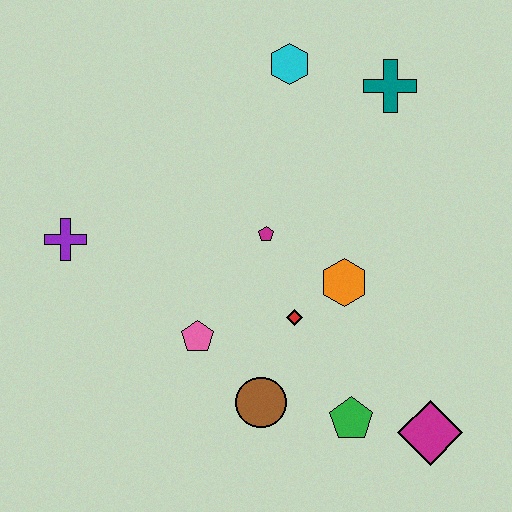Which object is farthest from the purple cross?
The magenta diamond is farthest from the purple cross.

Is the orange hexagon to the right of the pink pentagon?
Yes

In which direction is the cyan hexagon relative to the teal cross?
The cyan hexagon is to the left of the teal cross.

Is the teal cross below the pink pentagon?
No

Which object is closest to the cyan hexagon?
The teal cross is closest to the cyan hexagon.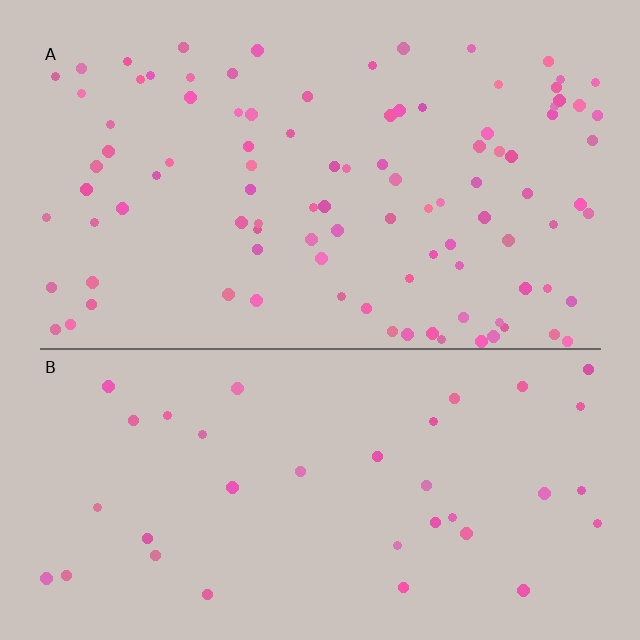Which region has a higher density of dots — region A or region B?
A (the top).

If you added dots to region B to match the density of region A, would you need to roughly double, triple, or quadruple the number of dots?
Approximately triple.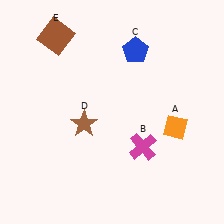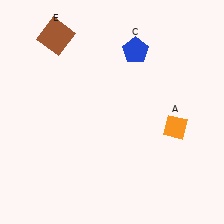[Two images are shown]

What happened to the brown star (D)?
The brown star (D) was removed in Image 2. It was in the bottom-left area of Image 1.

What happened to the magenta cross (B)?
The magenta cross (B) was removed in Image 2. It was in the bottom-right area of Image 1.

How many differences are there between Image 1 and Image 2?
There are 2 differences between the two images.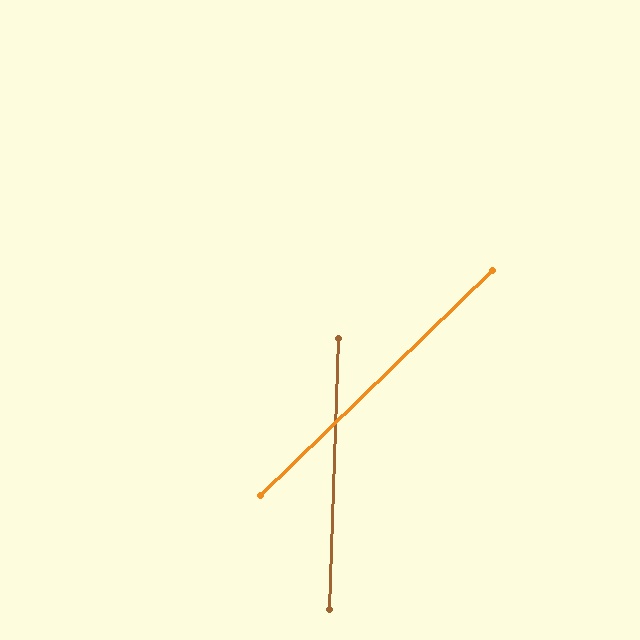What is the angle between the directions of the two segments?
Approximately 44 degrees.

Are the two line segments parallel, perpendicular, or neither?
Neither parallel nor perpendicular — they differ by about 44°.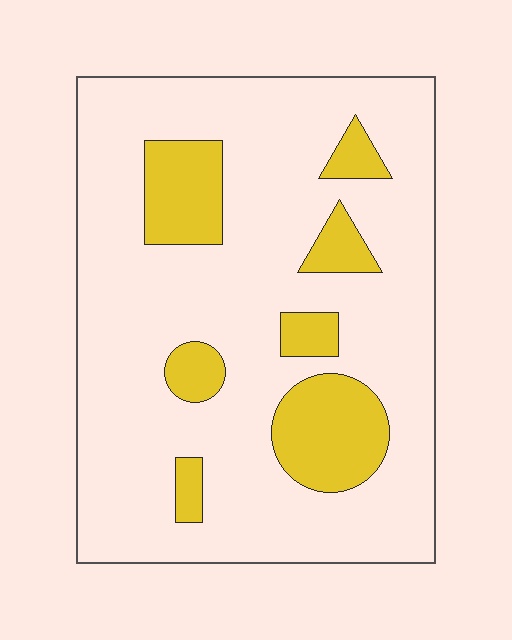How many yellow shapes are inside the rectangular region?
7.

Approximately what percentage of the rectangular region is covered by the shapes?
Approximately 20%.